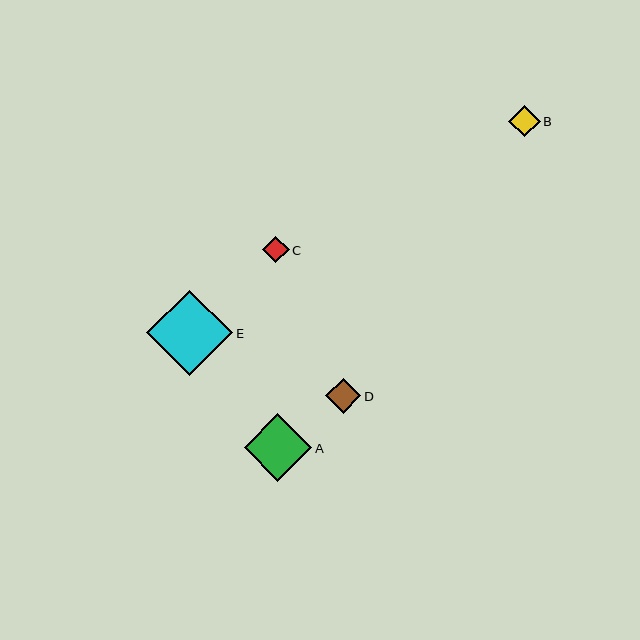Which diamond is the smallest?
Diamond C is the smallest with a size of approximately 26 pixels.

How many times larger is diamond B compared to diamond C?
Diamond B is approximately 1.2 times the size of diamond C.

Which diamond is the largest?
Diamond E is the largest with a size of approximately 86 pixels.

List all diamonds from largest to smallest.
From largest to smallest: E, A, D, B, C.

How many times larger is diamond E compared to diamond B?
Diamond E is approximately 2.7 times the size of diamond B.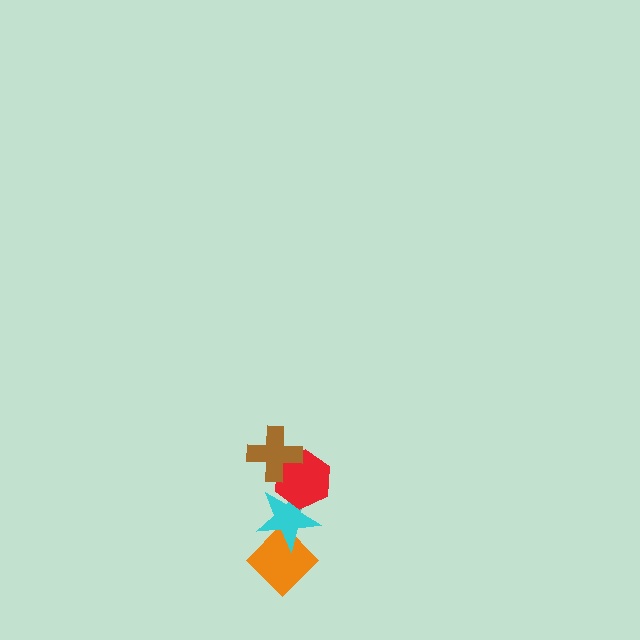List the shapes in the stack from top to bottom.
From top to bottom: the brown cross, the red hexagon, the cyan star, the orange diamond.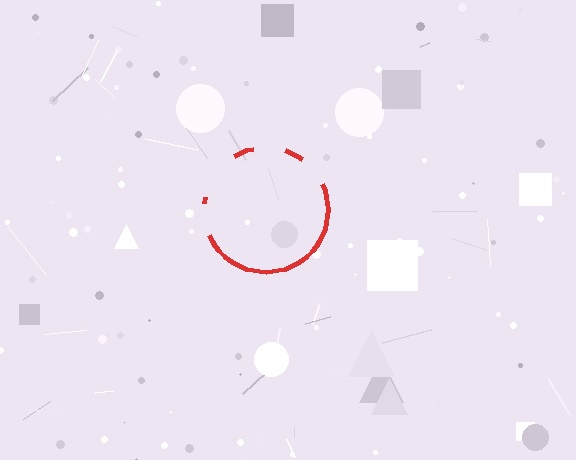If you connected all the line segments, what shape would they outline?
They would outline a circle.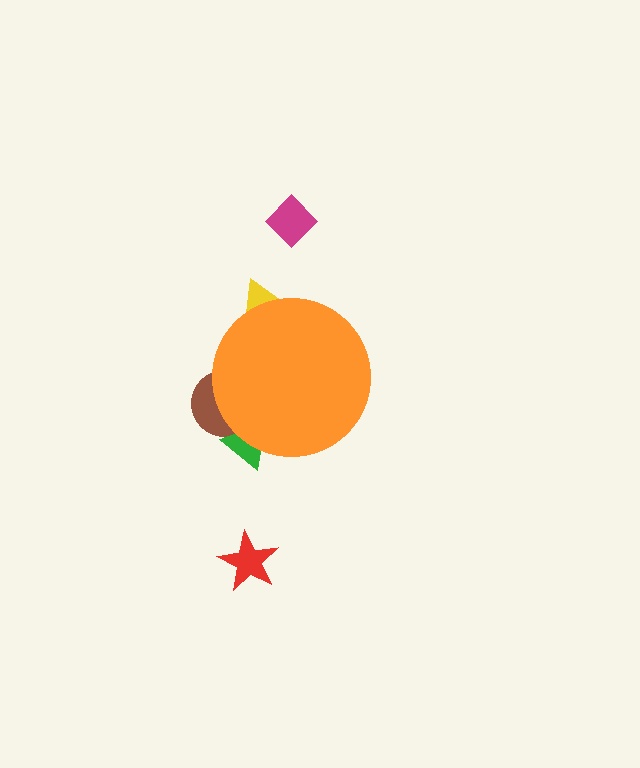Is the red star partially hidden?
No, the red star is fully visible.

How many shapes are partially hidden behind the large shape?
3 shapes are partially hidden.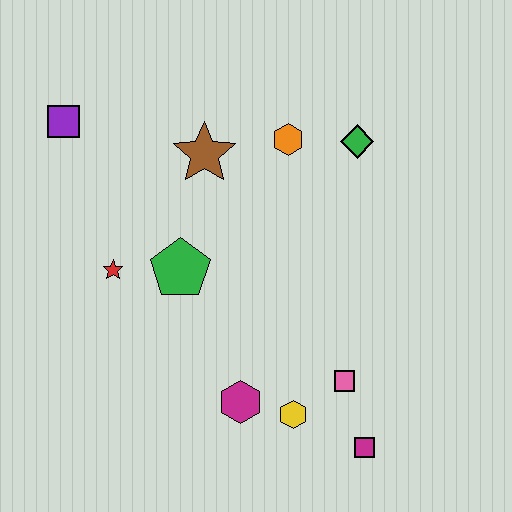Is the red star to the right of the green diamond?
No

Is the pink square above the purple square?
No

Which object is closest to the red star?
The green pentagon is closest to the red star.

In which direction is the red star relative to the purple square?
The red star is below the purple square.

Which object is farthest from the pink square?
The purple square is farthest from the pink square.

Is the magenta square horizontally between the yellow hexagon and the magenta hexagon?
No